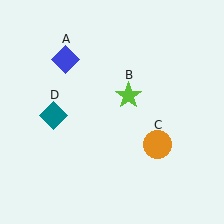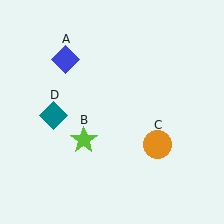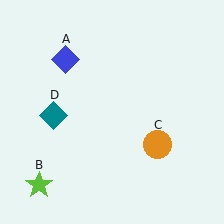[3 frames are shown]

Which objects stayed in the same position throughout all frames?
Blue diamond (object A) and orange circle (object C) and teal diamond (object D) remained stationary.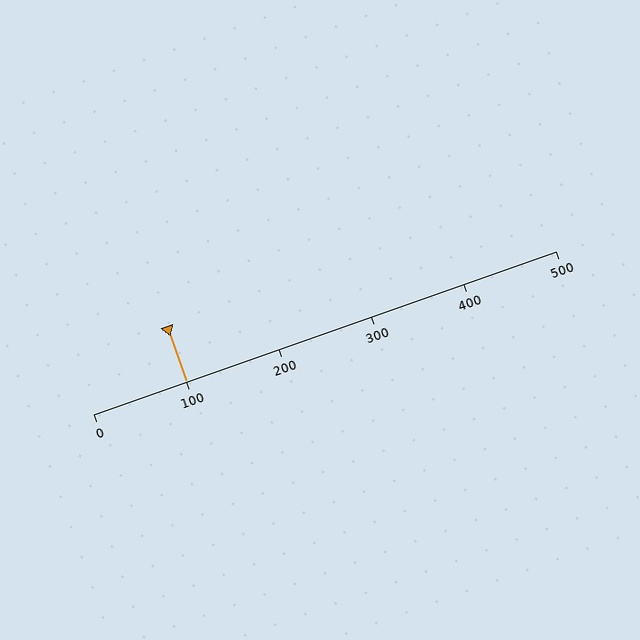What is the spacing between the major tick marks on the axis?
The major ticks are spaced 100 apart.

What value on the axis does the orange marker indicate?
The marker indicates approximately 100.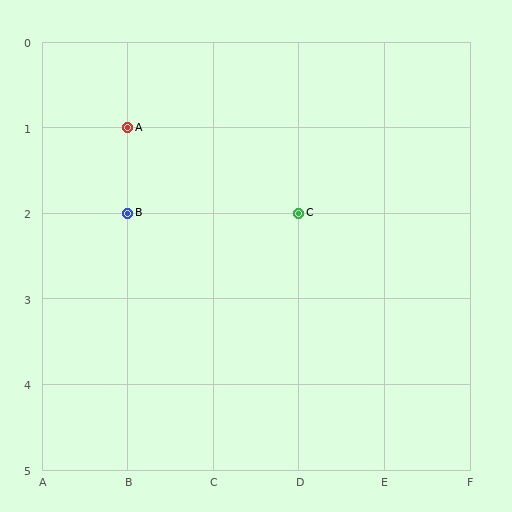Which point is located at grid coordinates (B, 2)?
Point B is at (B, 2).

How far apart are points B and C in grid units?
Points B and C are 2 columns apart.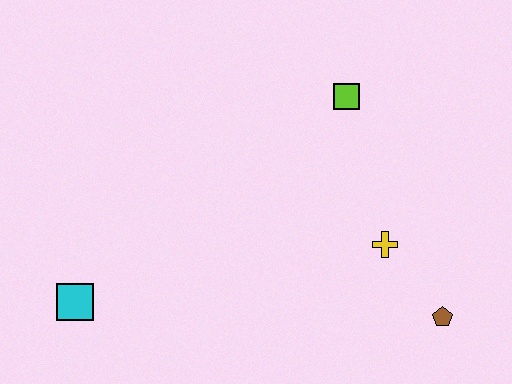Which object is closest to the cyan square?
The yellow cross is closest to the cyan square.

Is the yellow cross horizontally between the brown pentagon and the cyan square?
Yes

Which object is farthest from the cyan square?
The brown pentagon is farthest from the cyan square.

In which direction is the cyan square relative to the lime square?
The cyan square is to the left of the lime square.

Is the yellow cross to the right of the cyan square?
Yes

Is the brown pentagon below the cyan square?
Yes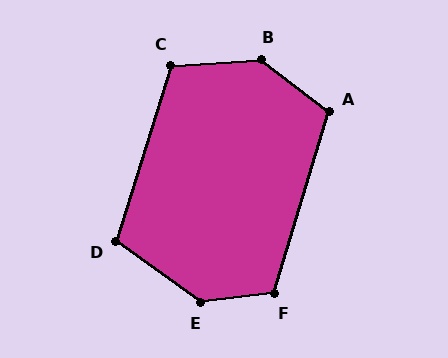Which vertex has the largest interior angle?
B, at approximately 139 degrees.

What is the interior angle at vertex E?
Approximately 138 degrees (obtuse).